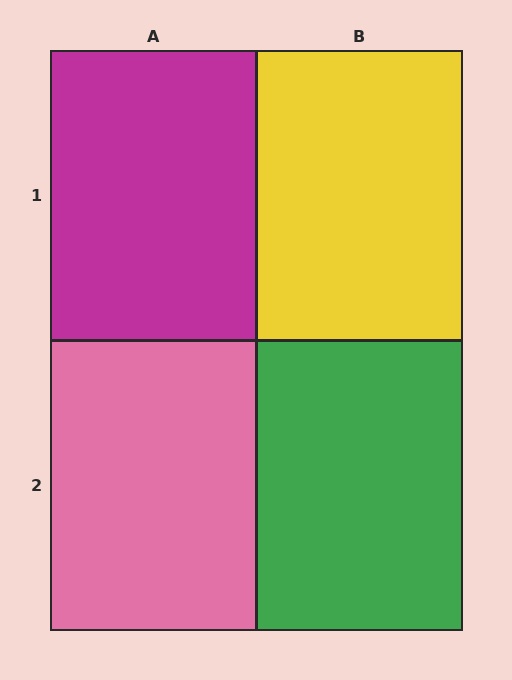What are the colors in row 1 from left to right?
Magenta, yellow.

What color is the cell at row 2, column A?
Pink.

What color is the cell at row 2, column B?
Green.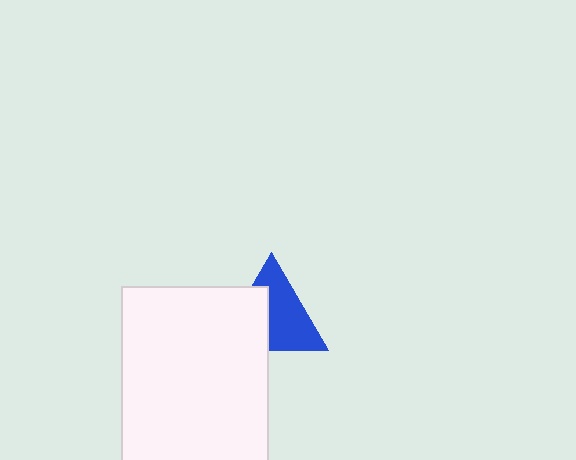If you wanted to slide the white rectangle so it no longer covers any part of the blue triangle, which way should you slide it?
Slide it toward the lower-left — that is the most direct way to separate the two shapes.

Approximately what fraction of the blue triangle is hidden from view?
Roughly 42% of the blue triangle is hidden behind the white rectangle.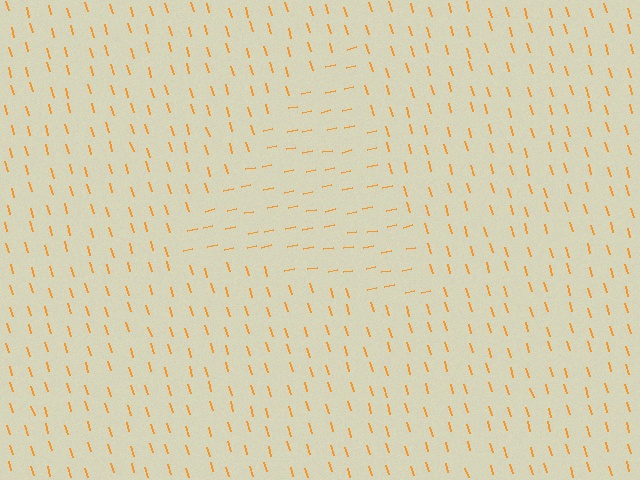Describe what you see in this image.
The image is filled with small orange line segments. A triangle region in the image has lines oriented differently from the surrounding lines, creating a visible texture boundary.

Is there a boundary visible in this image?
Yes, there is a texture boundary formed by a change in line orientation.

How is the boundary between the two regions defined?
The boundary is defined purely by a change in line orientation (approximately 85 degrees difference). All lines are the same color and thickness.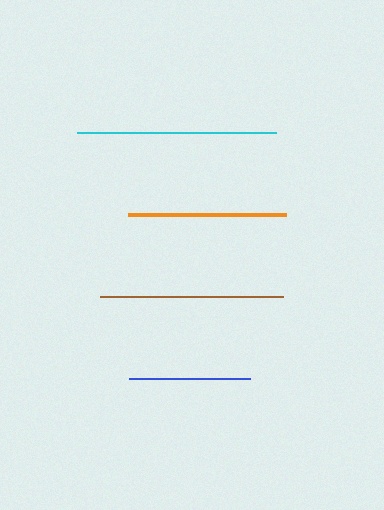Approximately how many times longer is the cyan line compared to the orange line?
The cyan line is approximately 1.3 times the length of the orange line.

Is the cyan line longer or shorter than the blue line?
The cyan line is longer than the blue line.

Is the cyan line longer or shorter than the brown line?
The cyan line is longer than the brown line.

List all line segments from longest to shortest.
From longest to shortest: cyan, brown, orange, blue.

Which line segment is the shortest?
The blue line is the shortest at approximately 121 pixels.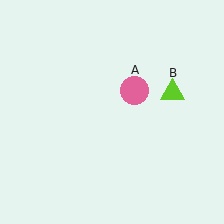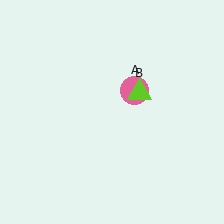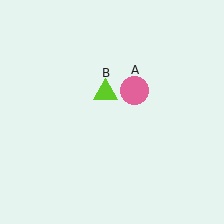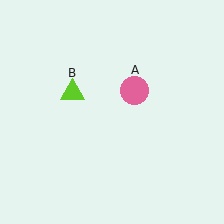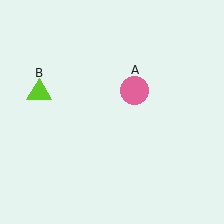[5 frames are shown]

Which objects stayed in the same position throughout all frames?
Pink circle (object A) remained stationary.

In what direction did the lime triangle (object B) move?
The lime triangle (object B) moved left.